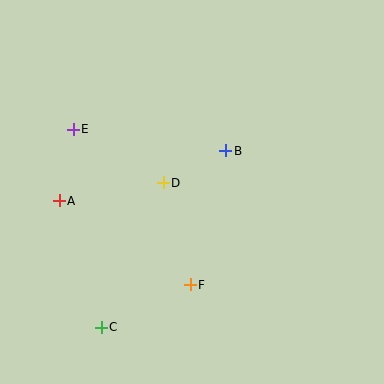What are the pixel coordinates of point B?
Point B is at (226, 151).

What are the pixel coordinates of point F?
Point F is at (190, 285).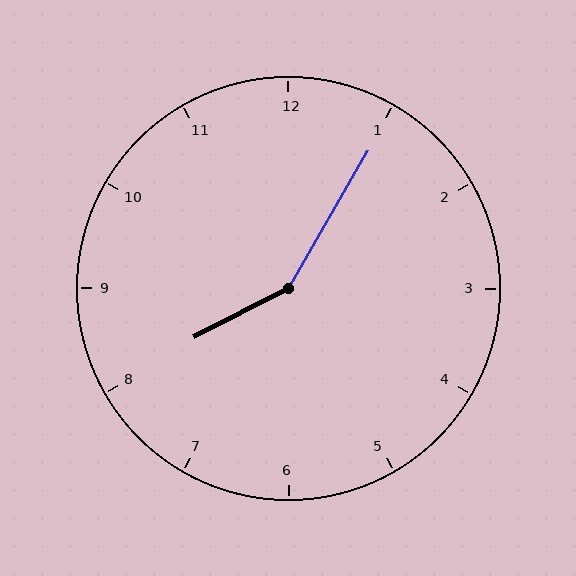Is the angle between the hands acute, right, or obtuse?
It is obtuse.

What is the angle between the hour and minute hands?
Approximately 148 degrees.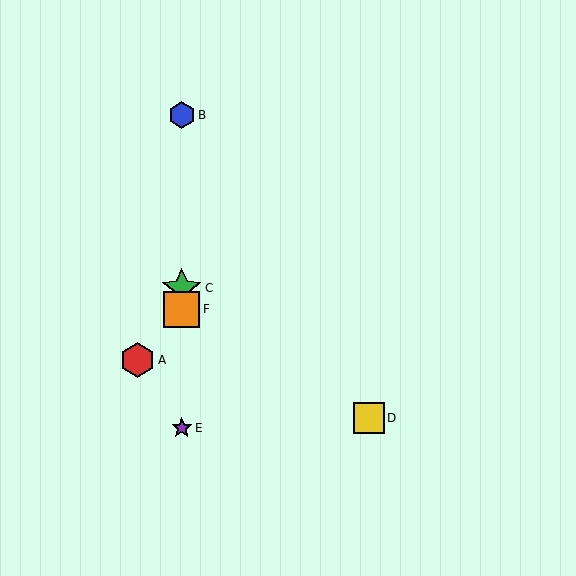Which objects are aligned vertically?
Objects B, C, E, F are aligned vertically.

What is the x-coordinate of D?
Object D is at x≈369.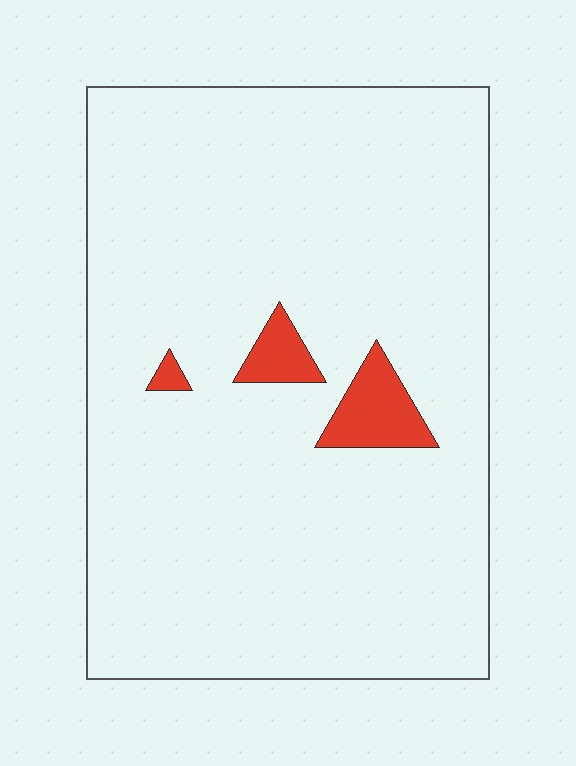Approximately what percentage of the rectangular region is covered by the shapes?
Approximately 5%.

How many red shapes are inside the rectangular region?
3.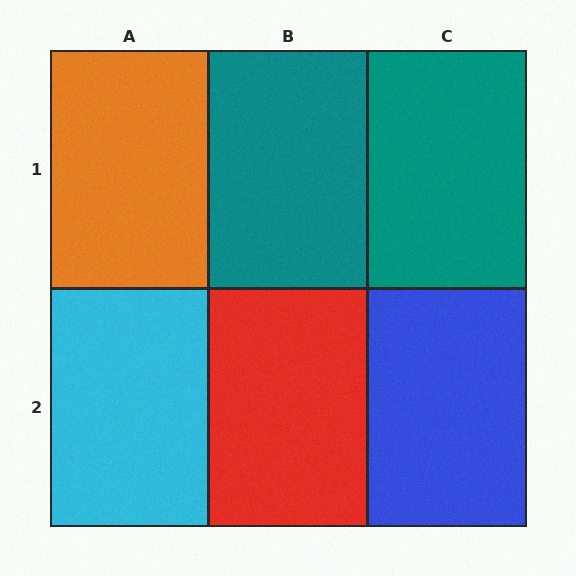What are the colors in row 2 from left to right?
Cyan, red, blue.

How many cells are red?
1 cell is red.